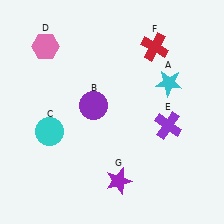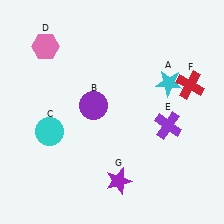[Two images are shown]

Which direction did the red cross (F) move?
The red cross (F) moved down.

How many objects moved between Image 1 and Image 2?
1 object moved between the two images.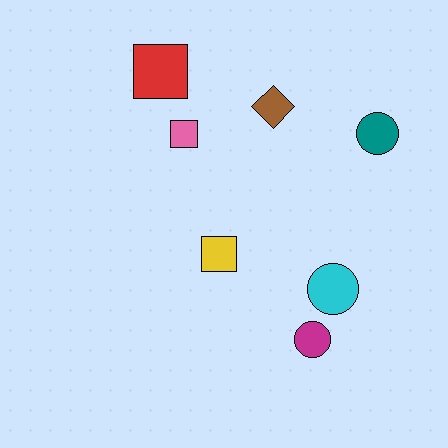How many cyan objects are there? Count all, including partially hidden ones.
There is 1 cyan object.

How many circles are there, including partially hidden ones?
There are 3 circles.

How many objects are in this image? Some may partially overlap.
There are 7 objects.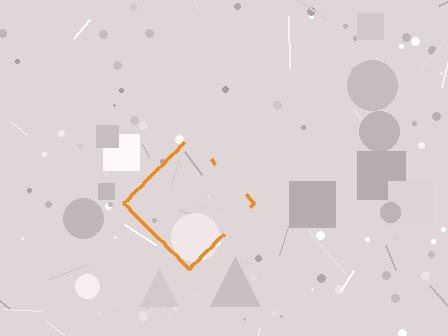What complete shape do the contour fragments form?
The contour fragments form a diamond.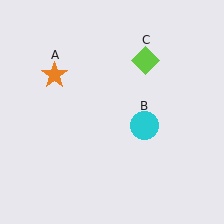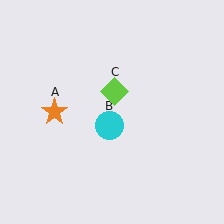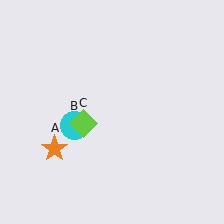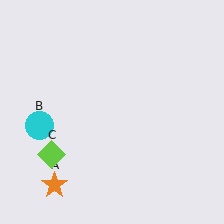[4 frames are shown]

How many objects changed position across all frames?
3 objects changed position: orange star (object A), cyan circle (object B), lime diamond (object C).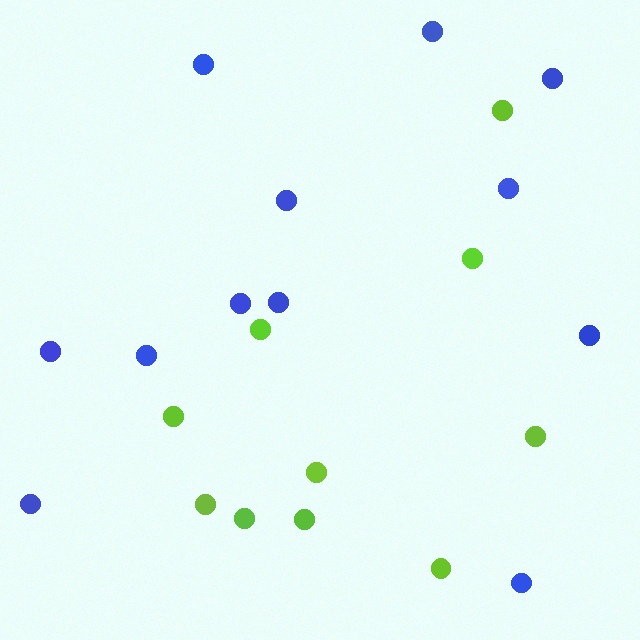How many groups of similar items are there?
There are 2 groups: one group of blue circles (12) and one group of lime circles (10).